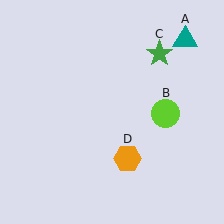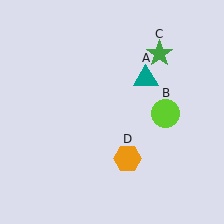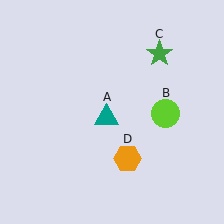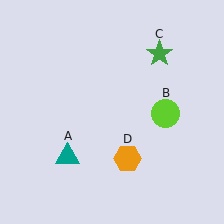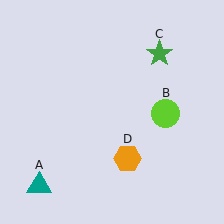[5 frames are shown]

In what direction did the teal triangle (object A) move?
The teal triangle (object A) moved down and to the left.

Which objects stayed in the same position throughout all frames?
Lime circle (object B) and green star (object C) and orange hexagon (object D) remained stationary.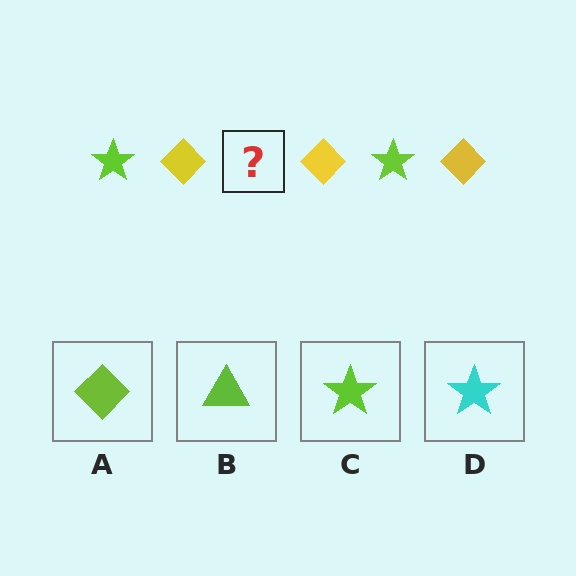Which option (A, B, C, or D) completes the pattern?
C.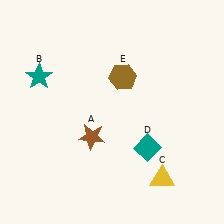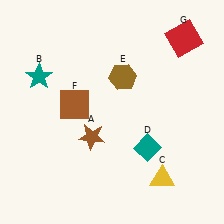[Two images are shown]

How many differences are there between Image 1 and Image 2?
There are 2 differences between the two images.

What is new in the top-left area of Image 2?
A brown square (F) was added in the top-left area of Image 2.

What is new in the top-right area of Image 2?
A red square (G) was added in the top-right area of Image 2.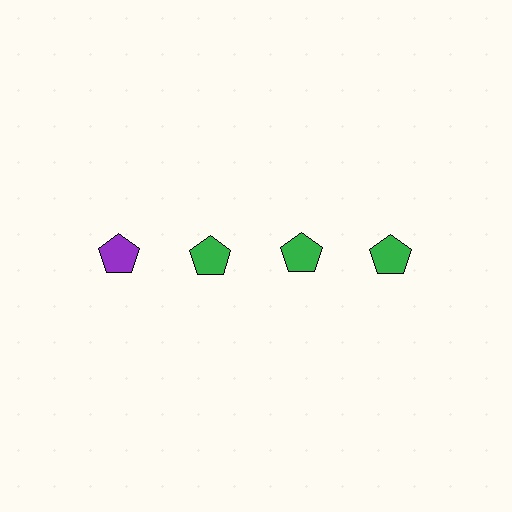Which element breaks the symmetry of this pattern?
The purple pentagon in the top row, leftmost column breaks the symmetry. All other shapes are green pentagons.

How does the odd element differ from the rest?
It has a different color: purple instead of green.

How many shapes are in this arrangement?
There are 4 shapes arranged in a grid pattern.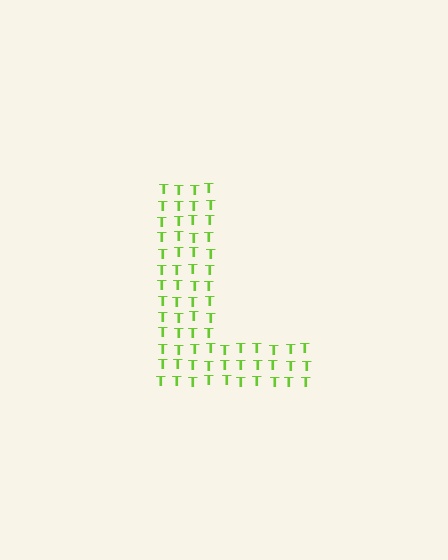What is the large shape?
The large shape is the letter L.